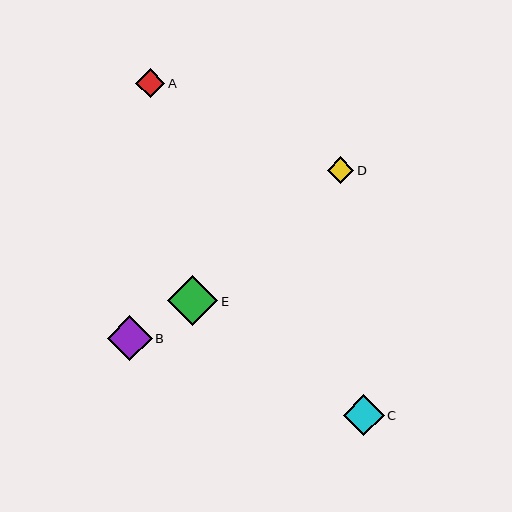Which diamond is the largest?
Diamond E is the largest with a size of approximately 50 pixels.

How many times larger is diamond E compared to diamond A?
Diamond E is approximately 1.7 times the size of diamond A.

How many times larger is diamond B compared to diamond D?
Diamond B is approximately 1.7 times the size of diamond D.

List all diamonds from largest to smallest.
From largest to smallest: E, B, C, A, D.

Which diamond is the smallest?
Diamond D is the smallest with a size of approximately 27 pixels.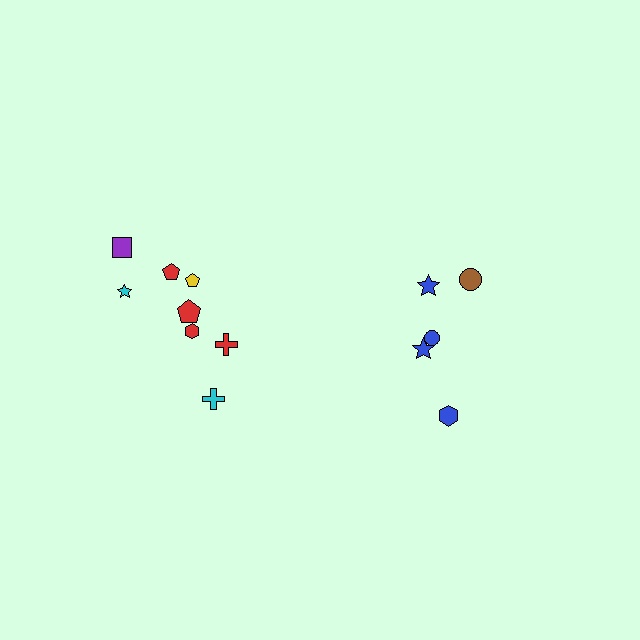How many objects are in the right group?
There are 5 objects.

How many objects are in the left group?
There are 8 objects.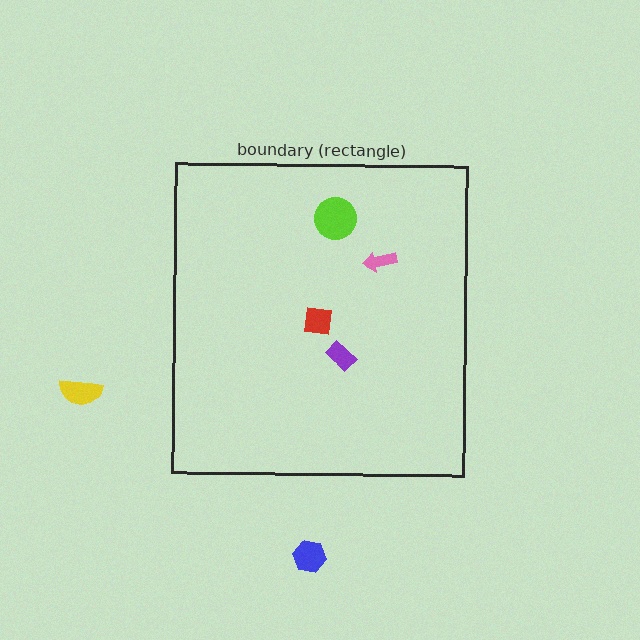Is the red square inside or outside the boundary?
Inside.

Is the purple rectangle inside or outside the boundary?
Inside.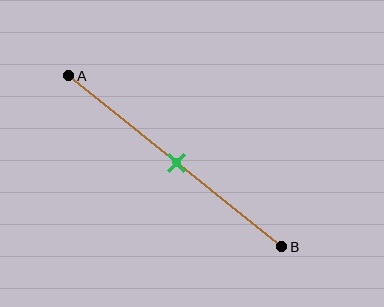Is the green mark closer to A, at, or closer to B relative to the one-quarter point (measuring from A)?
The green mark is closer to point B than the one-quarter point of segment AB.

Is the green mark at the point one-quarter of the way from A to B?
No, the mark is at about 50% from A, not at the 25% one-quarter point.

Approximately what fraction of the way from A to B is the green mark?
The green mark is approximately 50% of the way from A to B.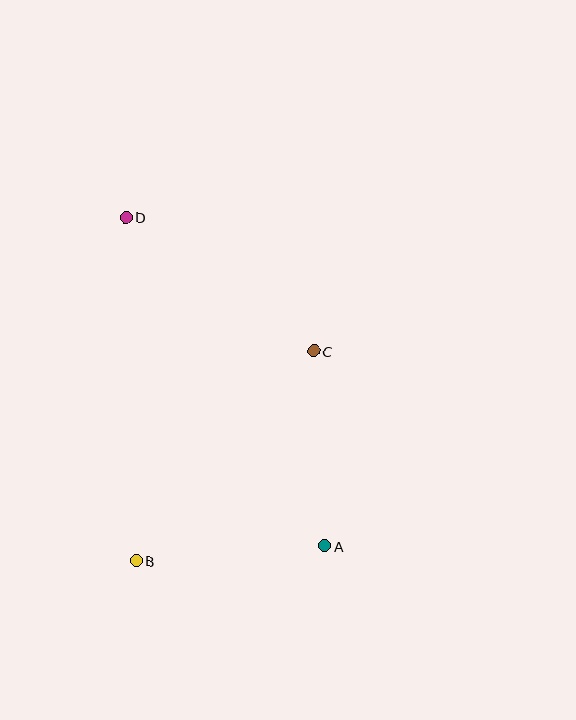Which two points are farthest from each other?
Points A and D are farthest from each other.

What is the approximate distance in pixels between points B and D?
The distance between B and D is approximately 344 pixels.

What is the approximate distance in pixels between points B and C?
The distance between B and C is approximately 274 pixels.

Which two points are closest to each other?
Points A and B are closest to each other.